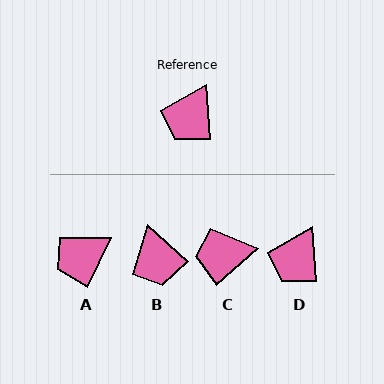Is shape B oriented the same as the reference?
No, it is off by about 43 degrees.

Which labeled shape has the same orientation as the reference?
D.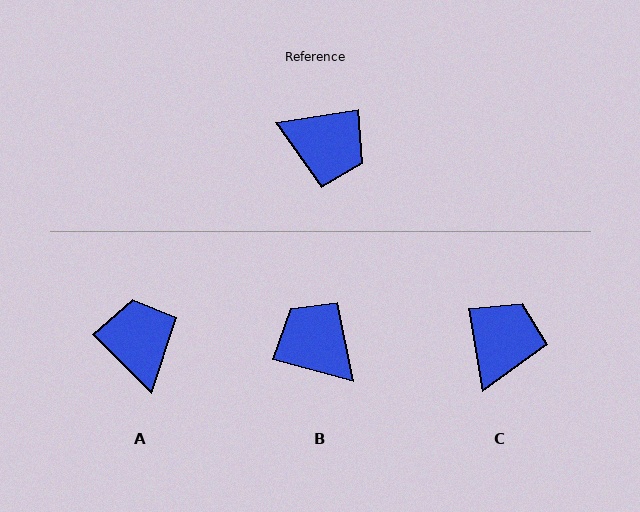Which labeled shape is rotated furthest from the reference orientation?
B, about 156 degrees away.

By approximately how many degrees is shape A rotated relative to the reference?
Approximately 127 degrees counter-clockwise.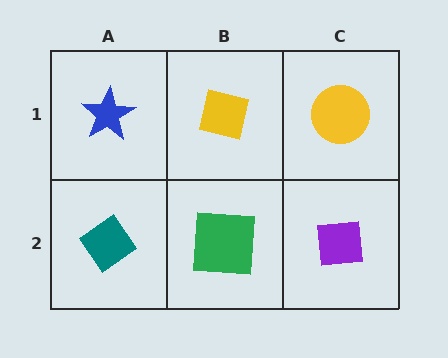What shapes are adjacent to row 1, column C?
A purple square (row 2, column C), a yellow square (row 1, column B).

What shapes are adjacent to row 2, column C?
A yellow circle (row 1, column C), a green square (row 2, column B).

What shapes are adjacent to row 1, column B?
A green square (row 2, column B), a blue star (row 1, column A), a yellow circle (row 1, column C).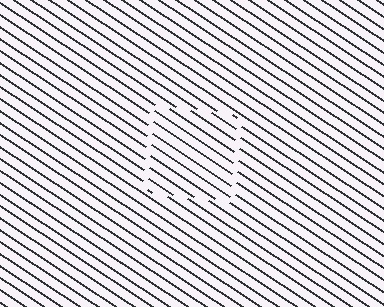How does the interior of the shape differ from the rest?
The interior of the shape contains the same grating, shifted by half a period — the contour is defined by the phase discontinuity where line-ends from the inner and outer gratings abut.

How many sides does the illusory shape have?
4 sides — the line-ends trace a square.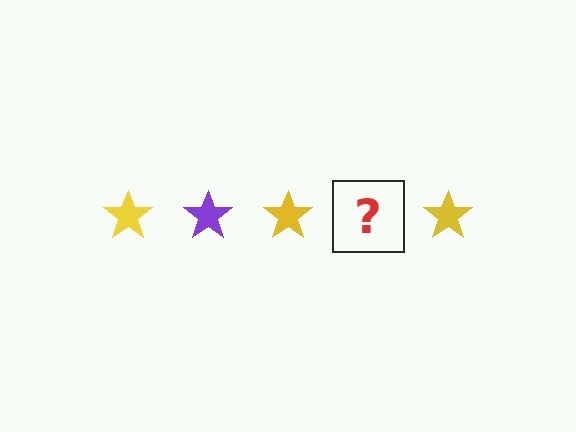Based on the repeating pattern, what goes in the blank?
The blank should be a purple star.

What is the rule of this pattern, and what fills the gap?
The rule is that the pattern cycles through yellow, purple stars. The gap should be filled with a purple star.